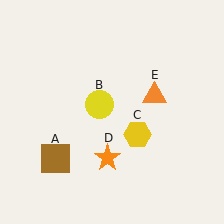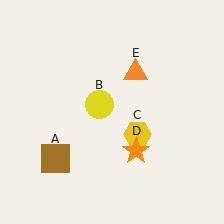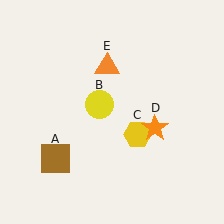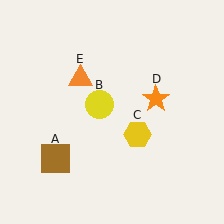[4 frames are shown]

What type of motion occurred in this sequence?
The orange star (object D), orange triangle (object E) rotated counterclockwise around the center of the scene.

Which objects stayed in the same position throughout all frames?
Brown square (object A) and yellow circle (object B) and yellow hexagon (object C) remained stationary.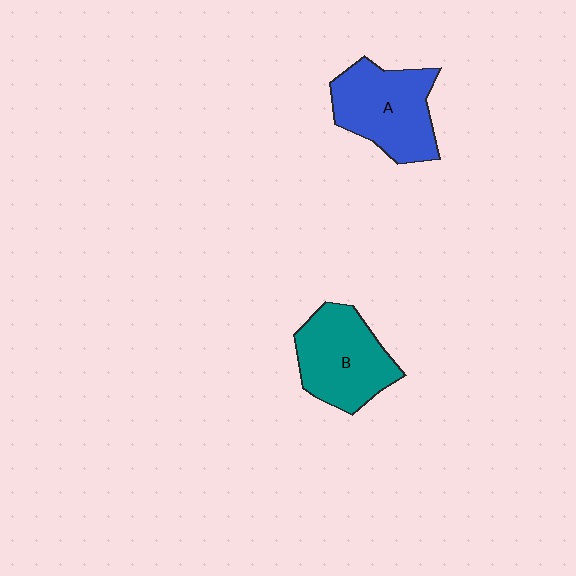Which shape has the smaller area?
Shape B (teal).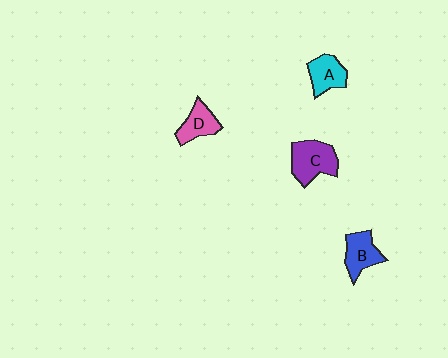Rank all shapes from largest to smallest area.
From largest to smallest: C (purple), B (blue), A (cyan), D (pink).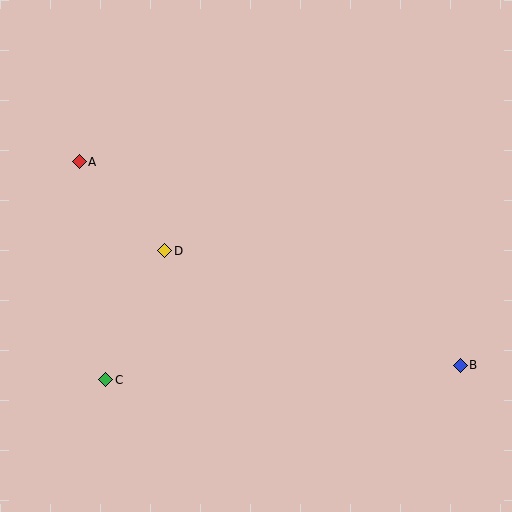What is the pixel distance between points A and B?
The distance between A and B is 432 pixels.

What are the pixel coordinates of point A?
Point A is at (79, 162).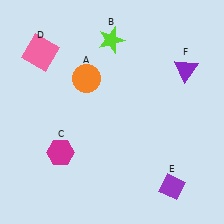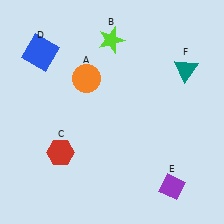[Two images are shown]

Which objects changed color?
C changed from magenta to red. D changed from pink to blue. F changed from purple to teal.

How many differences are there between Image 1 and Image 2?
There are 3 differences between the two images.